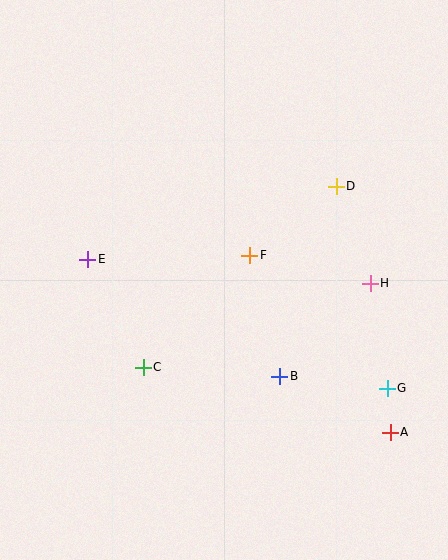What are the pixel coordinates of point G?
Point G is at (387, 388).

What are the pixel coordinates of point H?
Point H is at (370, 283).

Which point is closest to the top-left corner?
Point E is closest to the top-left corner.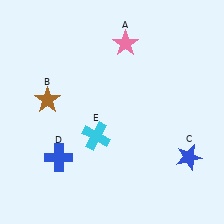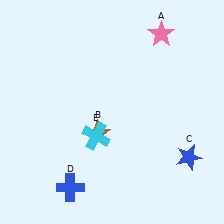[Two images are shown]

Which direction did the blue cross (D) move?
The blue cross (D) moved down.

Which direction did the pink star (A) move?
The pink star (A) moved right.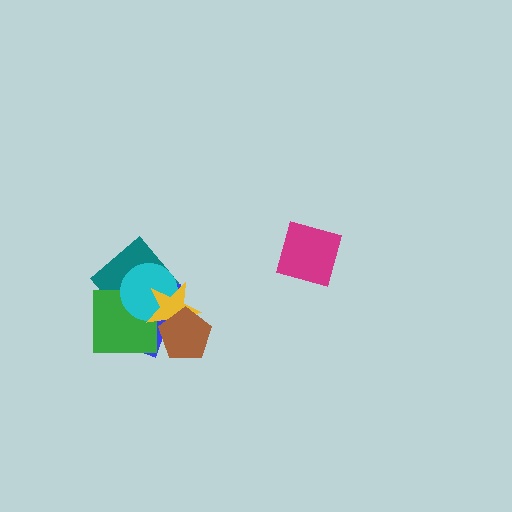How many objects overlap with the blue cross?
5 objects overlap with the blue cross.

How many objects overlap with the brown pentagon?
2 objects overlap with the brown pentagon.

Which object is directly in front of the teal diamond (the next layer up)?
The blue cross is directly in front of the teal diamond.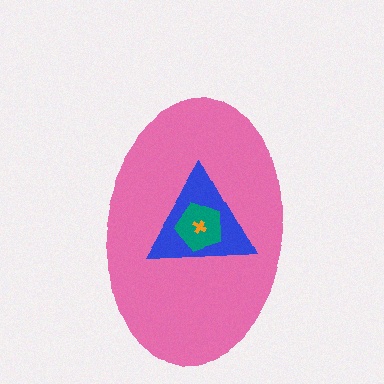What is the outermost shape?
The pink ellipse.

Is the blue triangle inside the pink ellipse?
Yes.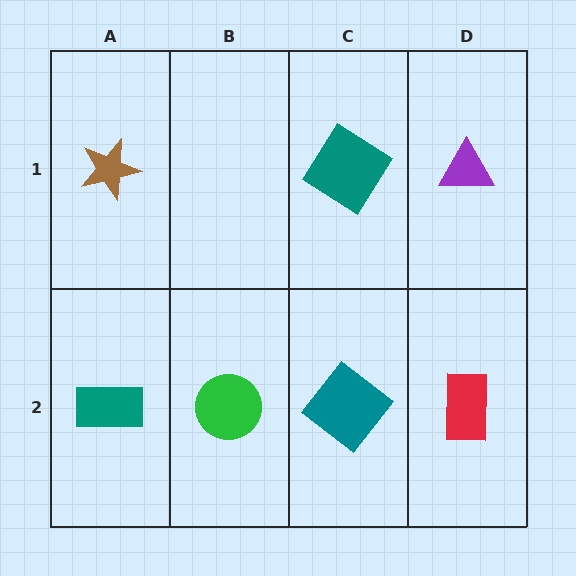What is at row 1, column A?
A brown star.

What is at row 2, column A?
A teal rectangle.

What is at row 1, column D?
A purple triangle.